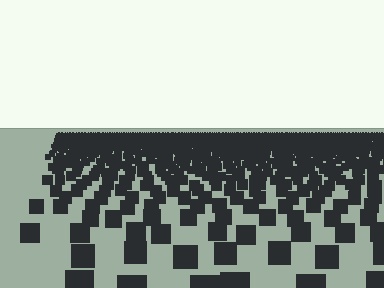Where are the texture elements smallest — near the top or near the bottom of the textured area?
Near the top.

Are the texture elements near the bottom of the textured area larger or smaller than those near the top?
Larger. Near the bottom, elements are closer to the viewer and appear at a bigger on-screen size.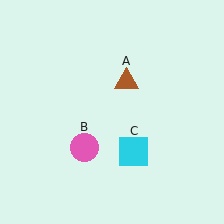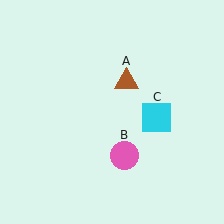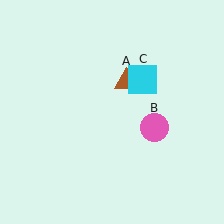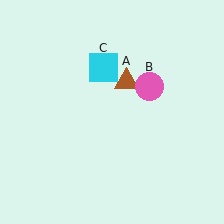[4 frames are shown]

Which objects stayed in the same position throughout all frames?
Brown triangle (object A) remained stationary.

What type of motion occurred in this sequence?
The pink circle (object B), cyan square (object C) rotated counterclockwise around the center of the scene.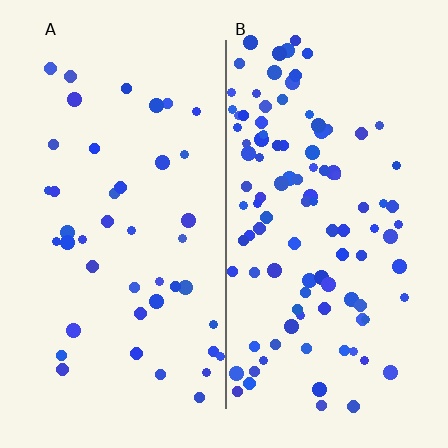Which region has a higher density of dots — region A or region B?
B (the right).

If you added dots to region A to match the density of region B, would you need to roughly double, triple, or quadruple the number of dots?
Approximately double.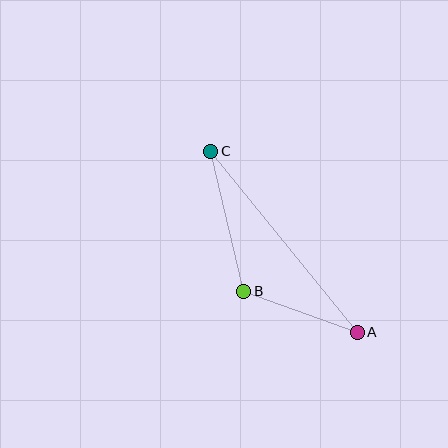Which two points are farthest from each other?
Points A and C are farthest from each other.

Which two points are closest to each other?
Points A and B are closest to each other.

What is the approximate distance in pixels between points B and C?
The distance between B and C is approximately 144 pixels.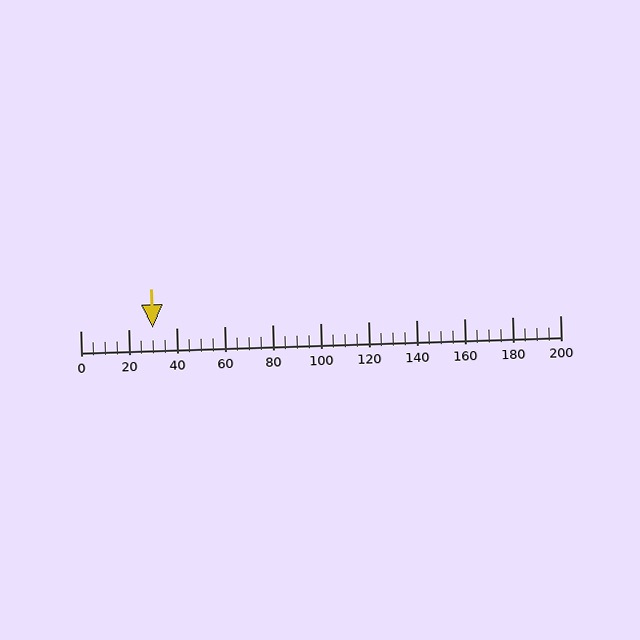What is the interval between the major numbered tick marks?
The major tick marks are spaced 20 units apart.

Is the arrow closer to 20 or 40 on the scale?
The arrow is closer to 40.